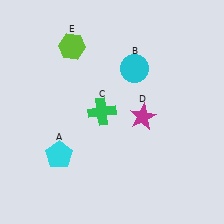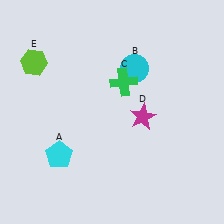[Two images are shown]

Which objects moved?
The objects that moved are: the green cross (C), the lime hexagon (E).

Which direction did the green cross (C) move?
The green cross (C) moved up.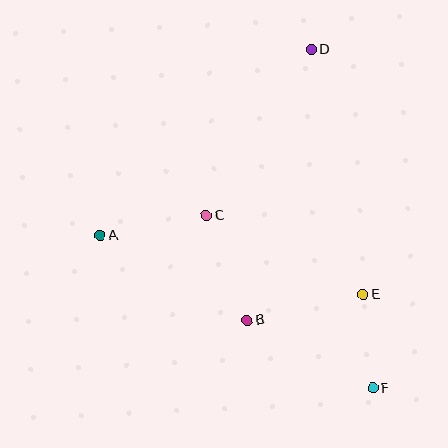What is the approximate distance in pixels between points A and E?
The distance between A and E is approximately 270 pixels.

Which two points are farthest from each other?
Points D and F are farthest from each other.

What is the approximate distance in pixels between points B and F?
The distance between B and F is approximately 143 pixels.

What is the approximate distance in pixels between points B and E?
The distance between B and E is approximately 119 pixels.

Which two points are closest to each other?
Points E and F are closest to each other.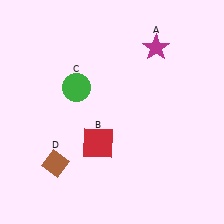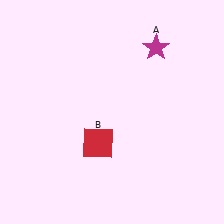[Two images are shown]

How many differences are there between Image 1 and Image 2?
There are 2 differences between the two images.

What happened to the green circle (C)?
The green circle (C) was removed in Image 2. It was in the top-left area of Image 1.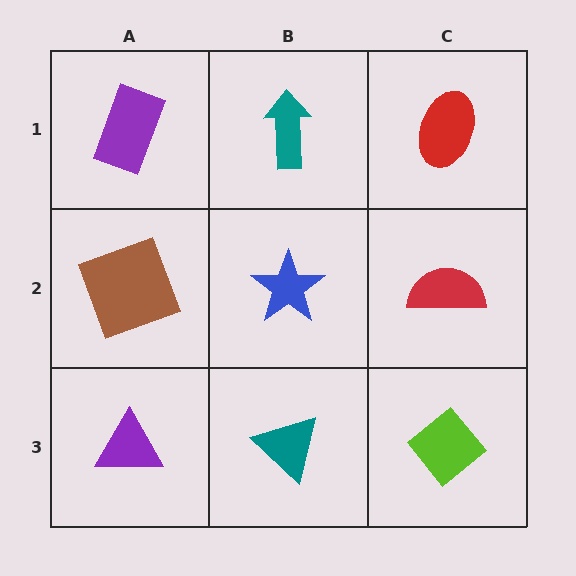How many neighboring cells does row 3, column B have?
3.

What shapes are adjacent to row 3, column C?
A red semicircle (row 2, column C), a teal triangle (row 3, column B).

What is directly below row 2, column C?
A lime diamond.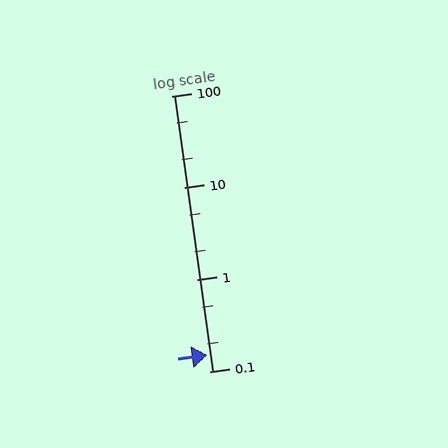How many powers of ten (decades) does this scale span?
The scale spans 3 decades, from 0.1 to 100.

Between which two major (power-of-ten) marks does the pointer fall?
The pointer is between 0.1 and 1.